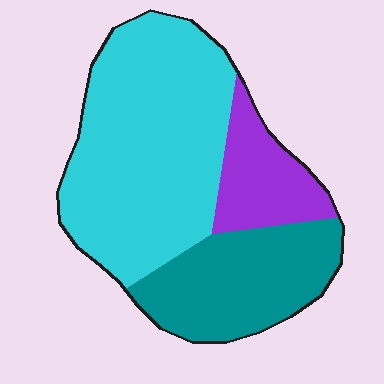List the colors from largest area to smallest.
From largest to smallest: cyan, teal, purple.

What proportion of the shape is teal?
Teal covers around 30% of the shape.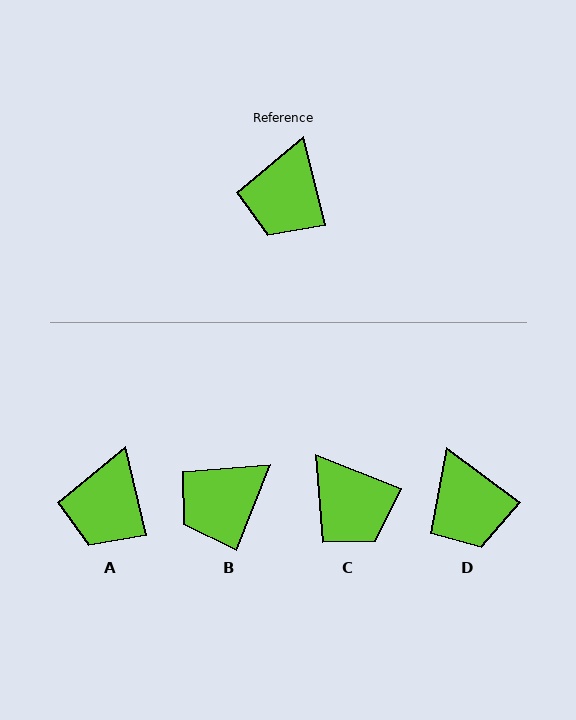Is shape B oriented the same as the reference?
No, it is off by about 35 degrees.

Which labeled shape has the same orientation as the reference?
A.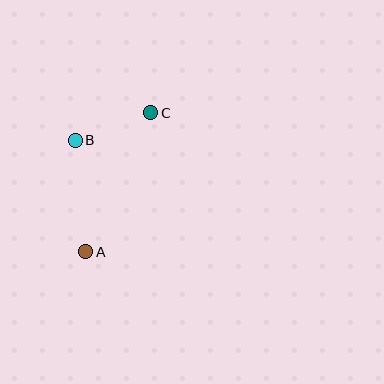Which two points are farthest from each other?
Points A and C are farthest from each other.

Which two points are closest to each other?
Points B and C are closest to each other.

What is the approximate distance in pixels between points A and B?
The distance between A and B is approximately 112 pixels.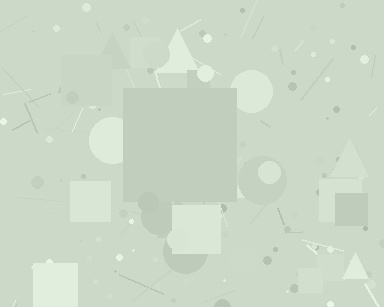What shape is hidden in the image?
A square is hidden in the image.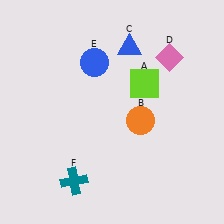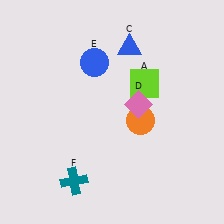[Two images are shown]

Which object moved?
The pink diamond (D) moved down.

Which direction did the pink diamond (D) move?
The pink diamond (D) moved down.